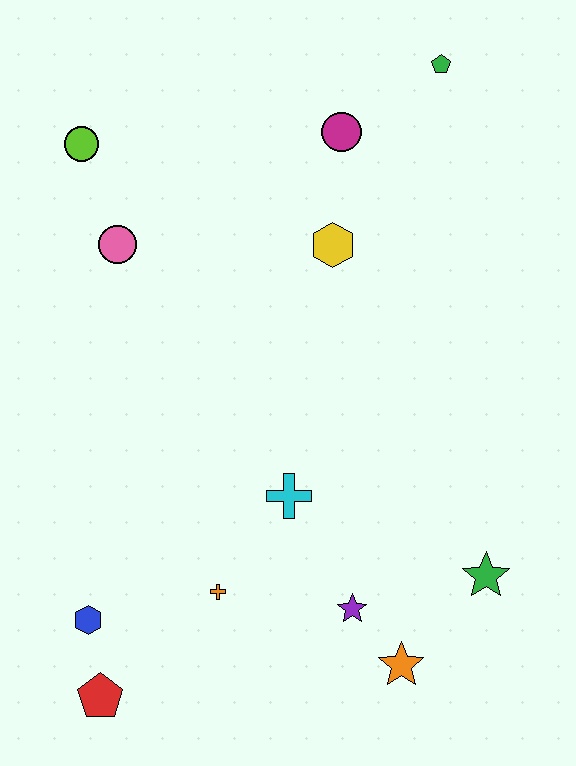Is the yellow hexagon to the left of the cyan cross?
No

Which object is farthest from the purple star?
The green pentagon is farthest from the purple star.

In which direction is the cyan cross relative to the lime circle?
The cyan cross is below the lime circle.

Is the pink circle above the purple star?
Yes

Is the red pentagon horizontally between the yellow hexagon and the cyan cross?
No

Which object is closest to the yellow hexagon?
The magenta circle is closest to the yellow hexagon.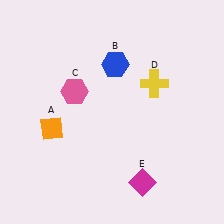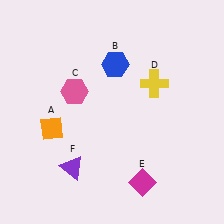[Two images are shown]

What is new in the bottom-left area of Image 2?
A purple triangle (F) was added in the bottom-left area of Image 2.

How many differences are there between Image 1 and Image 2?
There is 1 difference between the two images.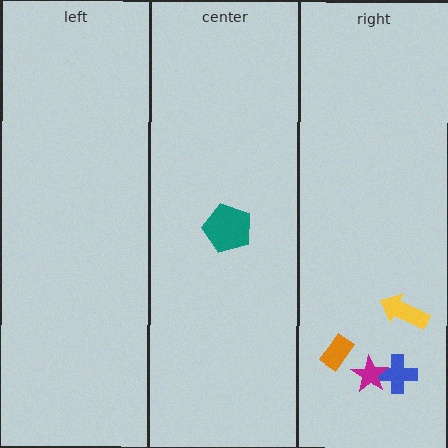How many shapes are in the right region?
4.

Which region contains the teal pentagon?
The center region.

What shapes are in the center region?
The teal pentagon.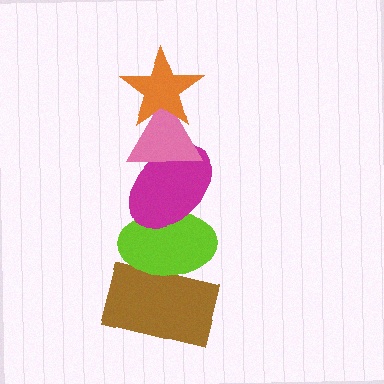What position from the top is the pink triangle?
The pink triangle is 2nd from the top.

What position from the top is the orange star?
The orange star is 1st from the top.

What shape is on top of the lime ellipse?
The magenta ellipse is on top of the lime ellipse.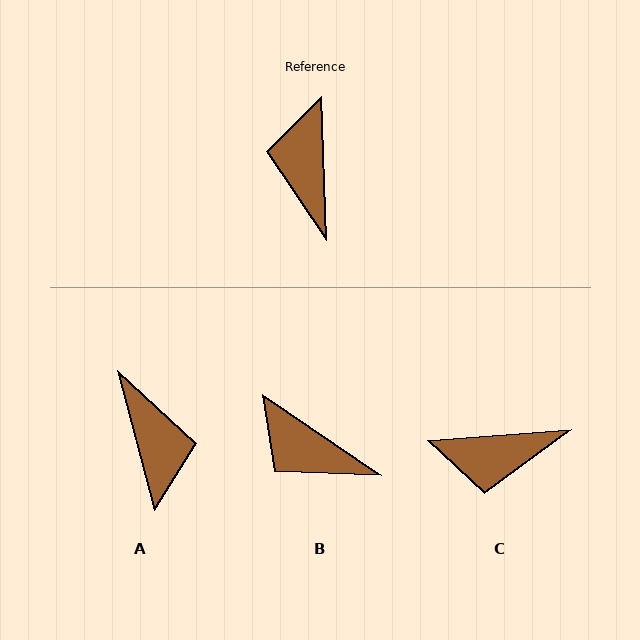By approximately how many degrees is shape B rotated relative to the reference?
Approximately 54 degrees counter-clockwise.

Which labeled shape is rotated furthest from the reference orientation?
A, about 167 degrees away.